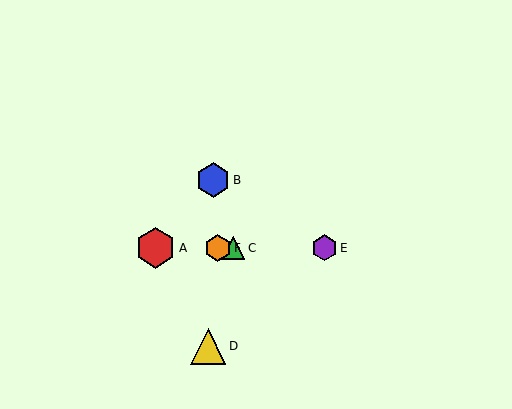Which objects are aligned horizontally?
Objects A, C, E, F are aligned horizontally.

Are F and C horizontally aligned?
Yes, both are at y≈248.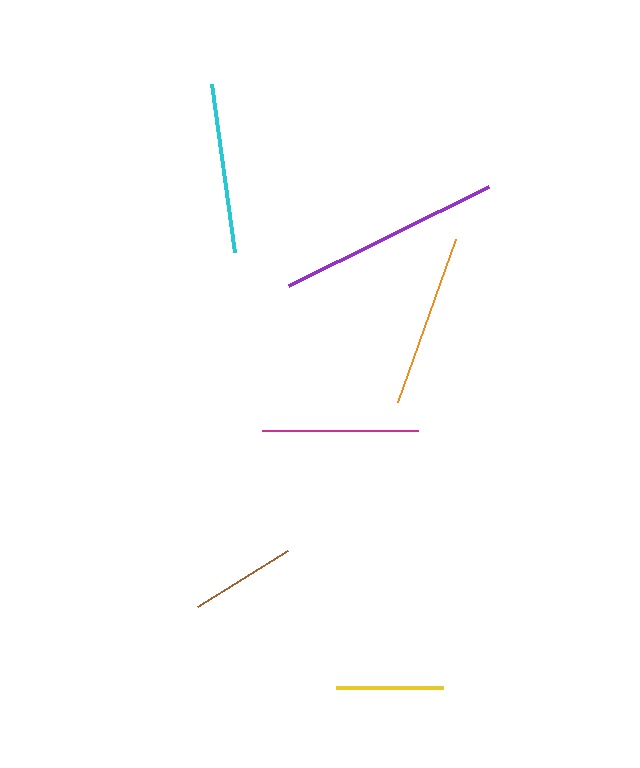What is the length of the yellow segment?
The yellow segment is approximately 107 pixels long.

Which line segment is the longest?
The purple line is the longest at approximately 223 pixels.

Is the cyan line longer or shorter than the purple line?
The purple line is longer than the cyan line.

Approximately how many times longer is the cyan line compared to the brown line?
The cyan line is approximately 1.6 times the length of the brown line.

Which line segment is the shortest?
The brown line is the shortest at approximately 106 pixels.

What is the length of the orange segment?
The orange segment is approximately 173 pixels long.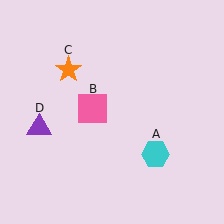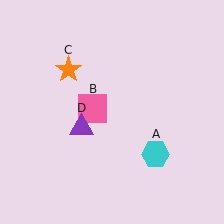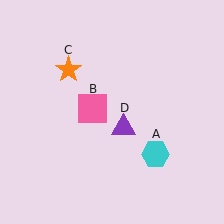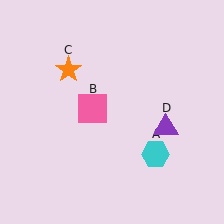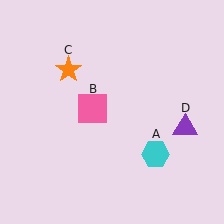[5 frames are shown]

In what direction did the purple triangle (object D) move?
The purple triangle (object D) moved right.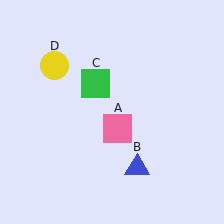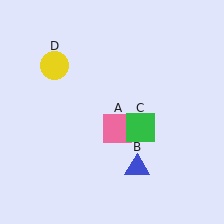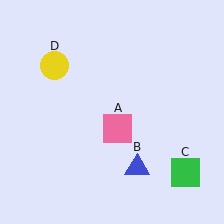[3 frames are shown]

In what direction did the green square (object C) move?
The green square (object C) moved down and to the right.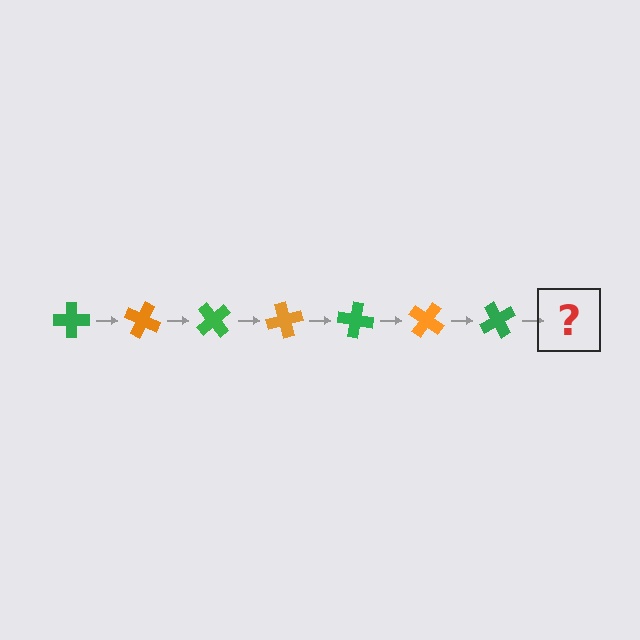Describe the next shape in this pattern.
It should be an orange cross, rotated 175 degrees from the start.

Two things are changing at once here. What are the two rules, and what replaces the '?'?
The two rules are that it rotates 25 degrees each step and the color cycles through green and orange. The '?' should be an orange cross, rotated 175 degrees from the start.